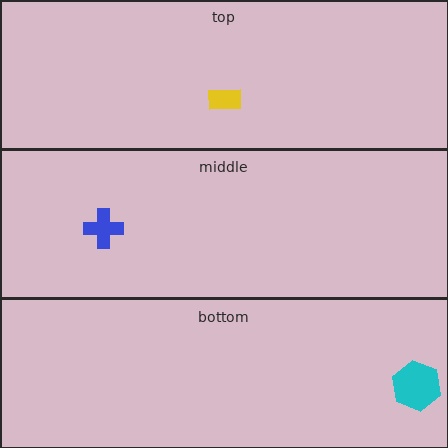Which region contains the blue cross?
The middle region.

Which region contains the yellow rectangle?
The top region.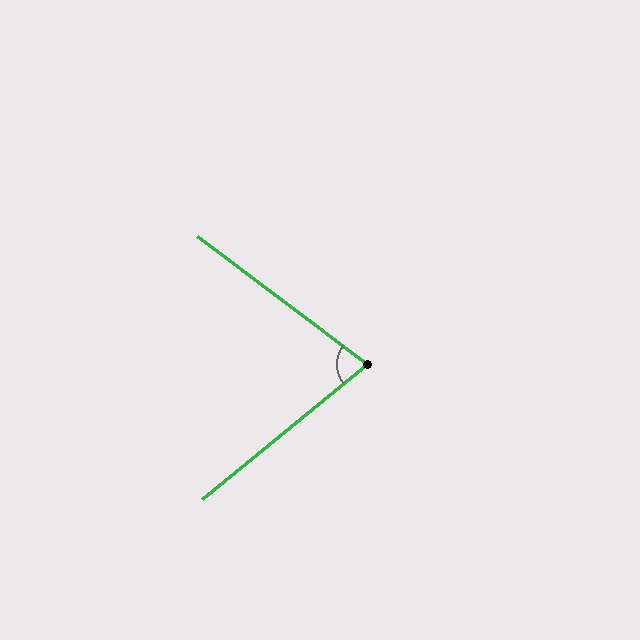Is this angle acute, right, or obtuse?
It is acute.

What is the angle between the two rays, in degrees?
Approximately 76 degrees.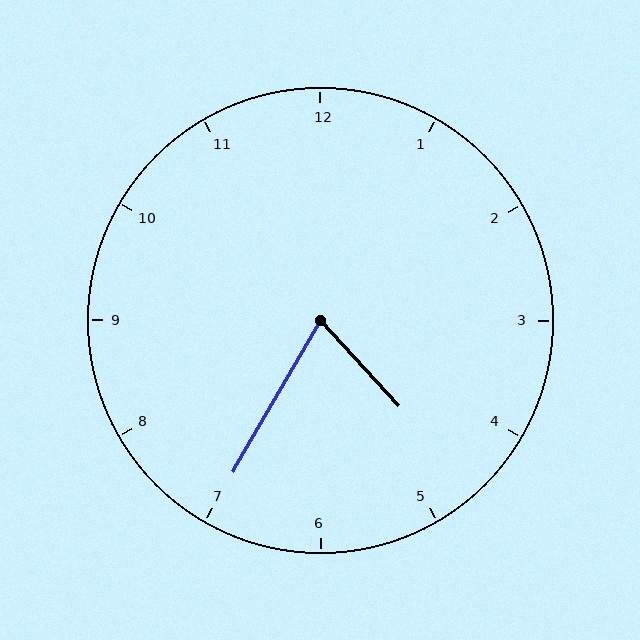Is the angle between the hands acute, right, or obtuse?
It is acute.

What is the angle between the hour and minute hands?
Approximately 72 degrees.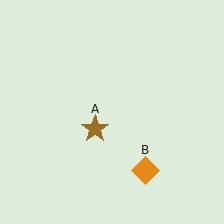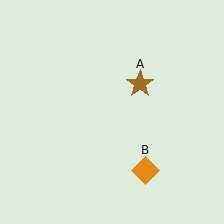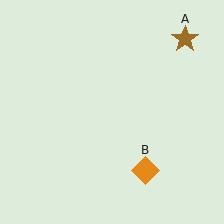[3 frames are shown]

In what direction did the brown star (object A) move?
The brown star (object A) moved up and to the right.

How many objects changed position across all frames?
1 object changed position: brown star (object A).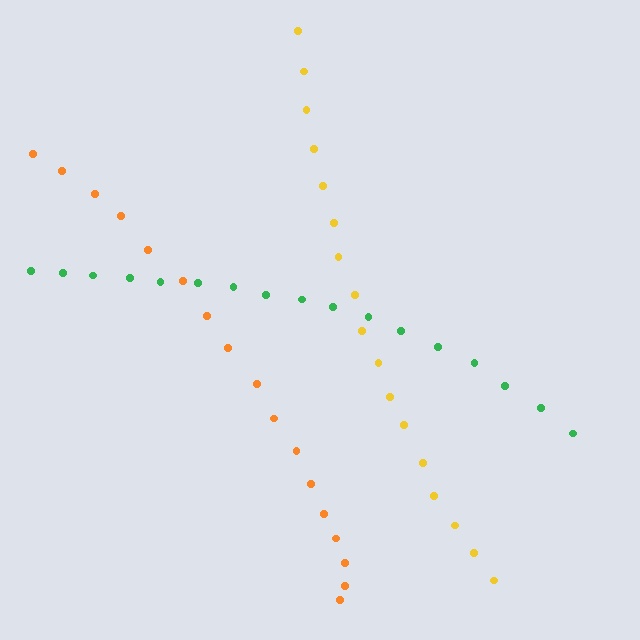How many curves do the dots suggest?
There are 3 distinct paths.